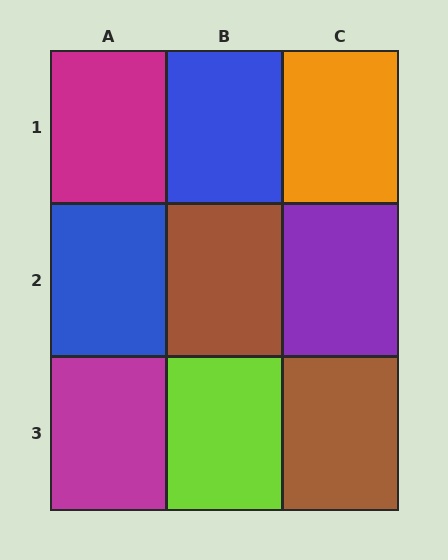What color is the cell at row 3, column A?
Magenta.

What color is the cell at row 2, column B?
Brown.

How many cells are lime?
1 cell is lime.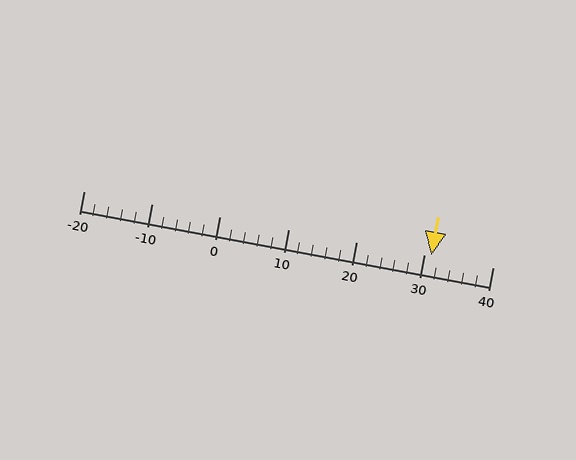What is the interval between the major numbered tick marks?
The major tick marks are spaced 10 units apart.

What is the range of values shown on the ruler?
The ruler shows values from -20 to 40.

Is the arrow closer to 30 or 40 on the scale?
The arrow is closer to 30.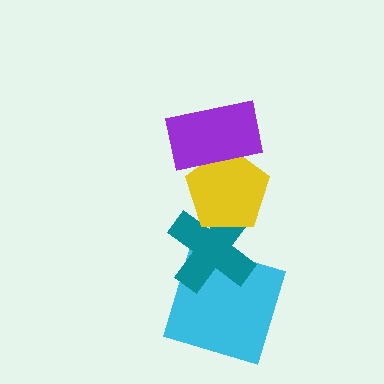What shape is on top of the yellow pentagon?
The purple rectangle is on top of the yellow pentagon.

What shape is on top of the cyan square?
The teal cross is on top of the cyan square.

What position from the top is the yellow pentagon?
The yellow pentagon is 2nd from the top.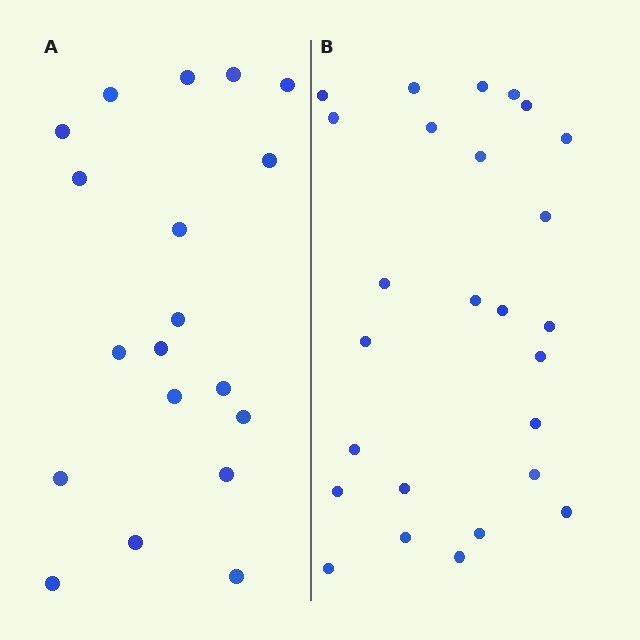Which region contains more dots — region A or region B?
Region B (the right region) has more dots.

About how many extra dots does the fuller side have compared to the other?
Region B has roughly 8 or so more dots than region A.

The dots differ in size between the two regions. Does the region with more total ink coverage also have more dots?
No. Region A has more total ink coverage because its dots are larger, but region B actually contains more individual dots. Total area can be misleading — the number of items is what matters here.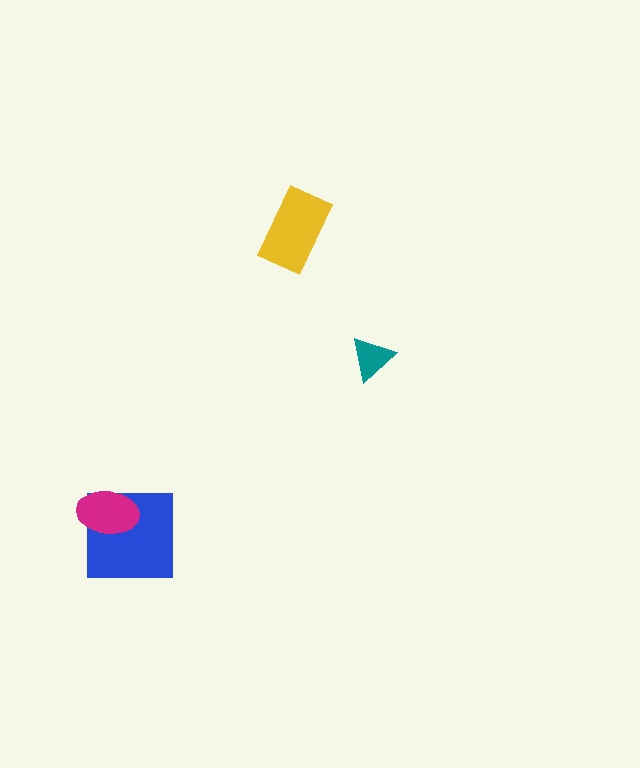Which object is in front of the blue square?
The magenta ellipse is in front of the blue square.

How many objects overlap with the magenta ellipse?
1 object overlaps with the magenta ellipse.